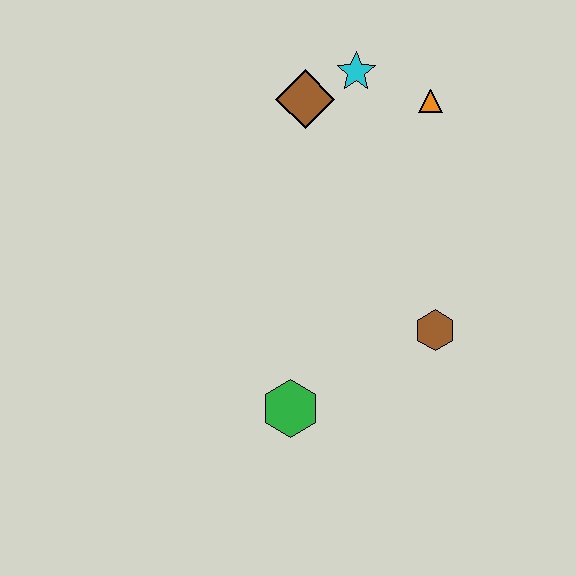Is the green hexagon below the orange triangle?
Yes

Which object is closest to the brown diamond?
The cyan star is closest to the brown diamond.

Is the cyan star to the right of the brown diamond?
Yes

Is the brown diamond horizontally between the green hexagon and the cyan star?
Yes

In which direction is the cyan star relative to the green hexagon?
The cyan star is above the green hexagon.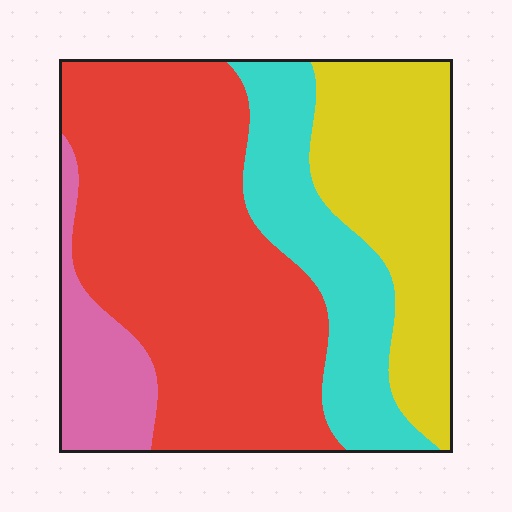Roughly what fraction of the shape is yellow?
Yellow takes up about one quarter (1/4) of the shape.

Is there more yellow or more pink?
Yellow.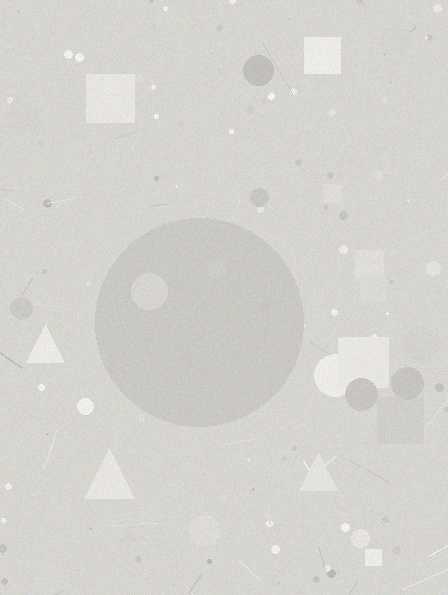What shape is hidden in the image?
A circle is hidden in the image.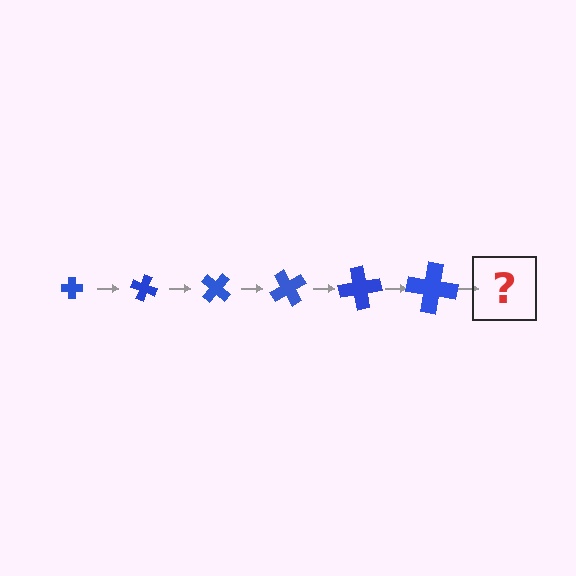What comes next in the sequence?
The next element should be a cross, larger than the previous one and rotated 120 degrees from the start.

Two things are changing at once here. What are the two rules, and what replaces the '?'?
The two rules are that the cross grows larger each step and it rotates 20 degrees each step. The '?' should be a cross, larger than the previous one and rotated 120 degrees from the start.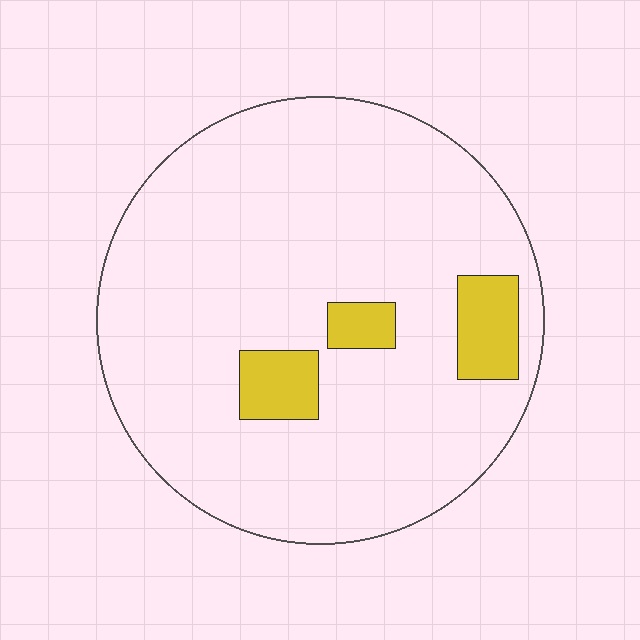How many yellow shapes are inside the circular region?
3.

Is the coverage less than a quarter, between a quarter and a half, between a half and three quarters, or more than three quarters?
Less than a quarter.